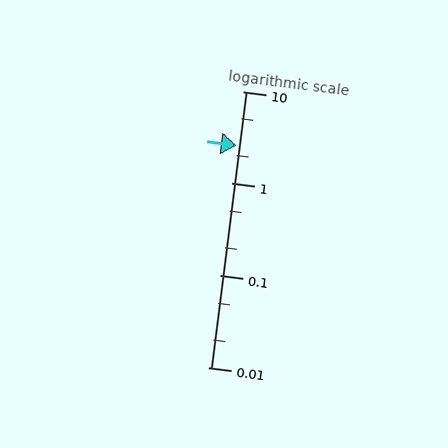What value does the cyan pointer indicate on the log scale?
The pointer indicates approximately 2.6.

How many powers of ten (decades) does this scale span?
The scale spans 3 decades, from 0.01 to 10.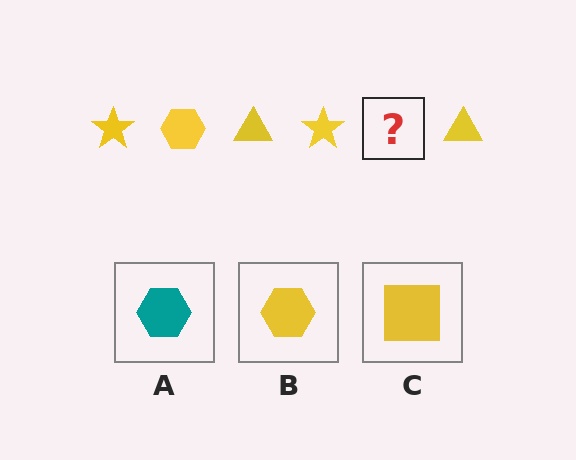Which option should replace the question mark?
Option B.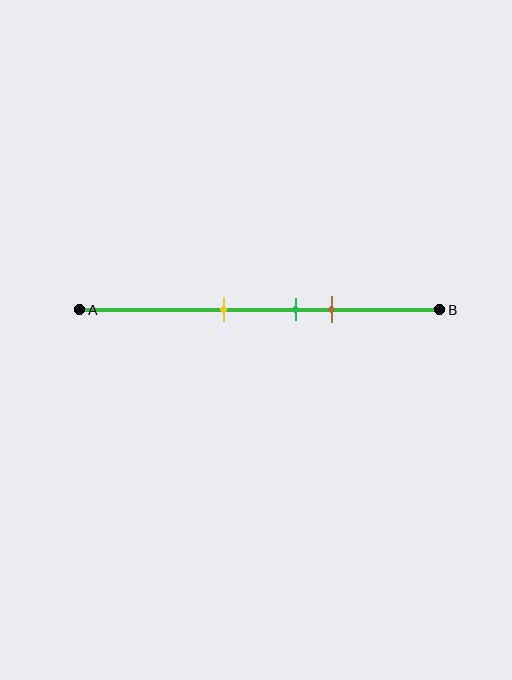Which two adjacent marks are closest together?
The green and brown marks are the closest adjacent pair.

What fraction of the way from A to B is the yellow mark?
The yellow mark is approximately 40% (0.4) of the way from A to B.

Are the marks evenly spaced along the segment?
Yes, the marks are approximately evenly spaced.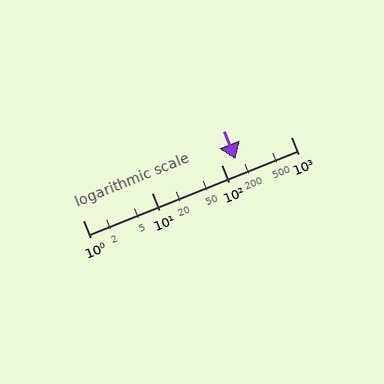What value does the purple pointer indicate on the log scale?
The pointer indicates approximately 160.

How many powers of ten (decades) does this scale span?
The scale spans 3 decades, from 1 to 1000.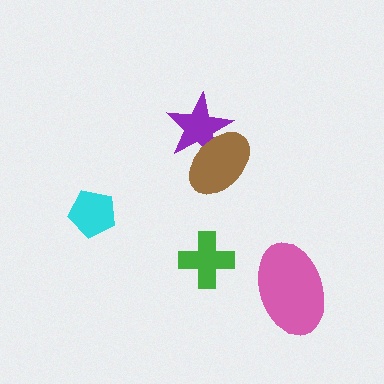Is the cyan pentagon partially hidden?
No, no other shape covers it.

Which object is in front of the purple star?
The brown ellipse is in front of the purple star.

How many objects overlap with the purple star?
1 object overlaps with the purple star.